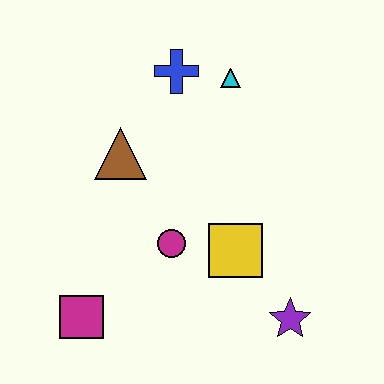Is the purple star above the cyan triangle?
No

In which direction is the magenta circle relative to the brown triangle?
The magenta circle is below the brown triangle.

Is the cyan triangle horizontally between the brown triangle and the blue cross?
No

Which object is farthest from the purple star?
The blue cross is farthest from the purple star.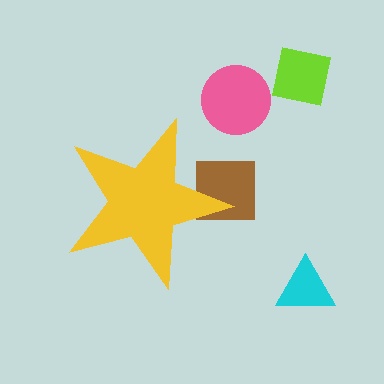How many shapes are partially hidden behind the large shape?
1 shape is partially hidden.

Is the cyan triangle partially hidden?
No, the cyan triangle is fully visible.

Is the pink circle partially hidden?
No, the pink circle is fully visible.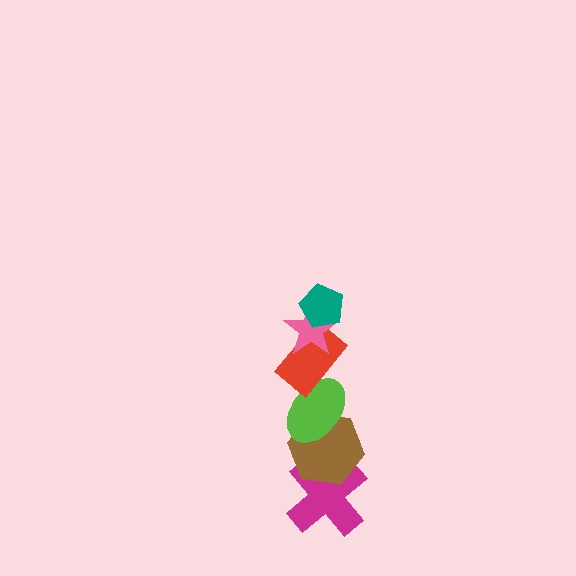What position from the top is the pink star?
The pink star is 2nd from the top.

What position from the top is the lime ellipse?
The lime ellipse is 4th from the top.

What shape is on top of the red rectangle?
The pink star is on top of the red rectangle.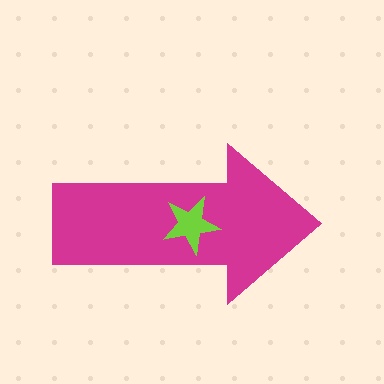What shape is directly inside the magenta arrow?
The lime star.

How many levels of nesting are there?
2.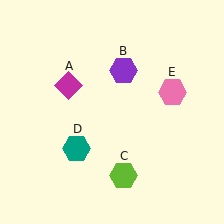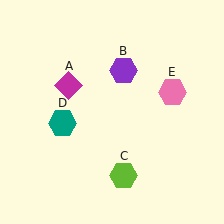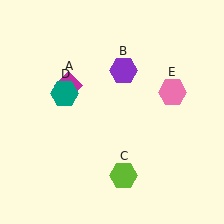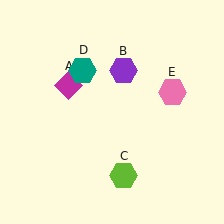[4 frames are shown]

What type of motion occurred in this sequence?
The teal hexagon (object D) rotated clockwise around the center of the scene.